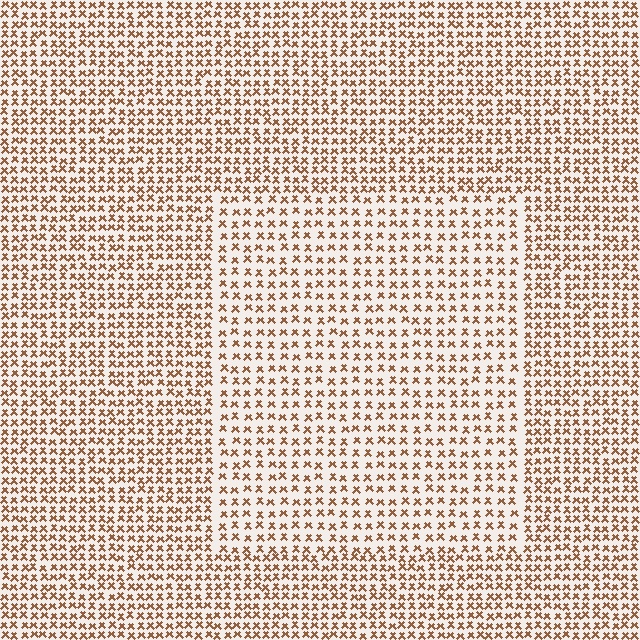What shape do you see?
I see a rectangle.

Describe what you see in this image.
The image contains small brown elements arranged at two different densities. A rectangle-shaped region is visible where the elements are less densely packed than the surrounding area.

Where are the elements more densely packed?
The elements are more densely packed outside the rectangle boundary.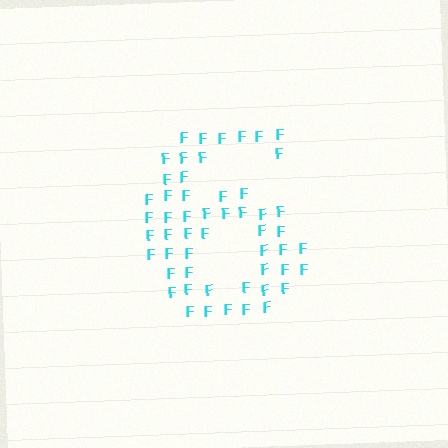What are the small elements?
The small elements are letter F's.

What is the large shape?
The large shape is the digit 6.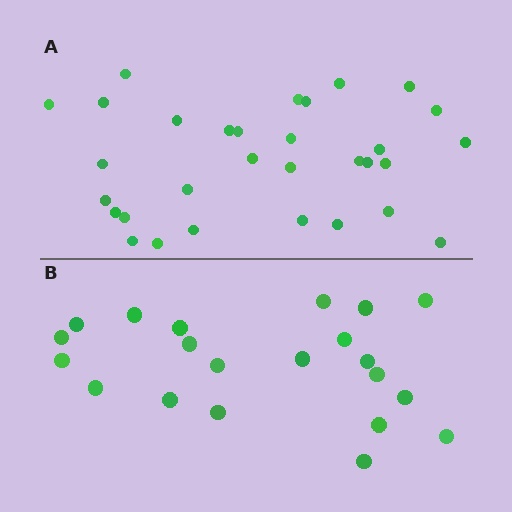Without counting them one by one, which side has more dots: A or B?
Region A (the top region) has more dots.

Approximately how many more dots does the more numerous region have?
Region A has roughly 10 or so more dots than region B.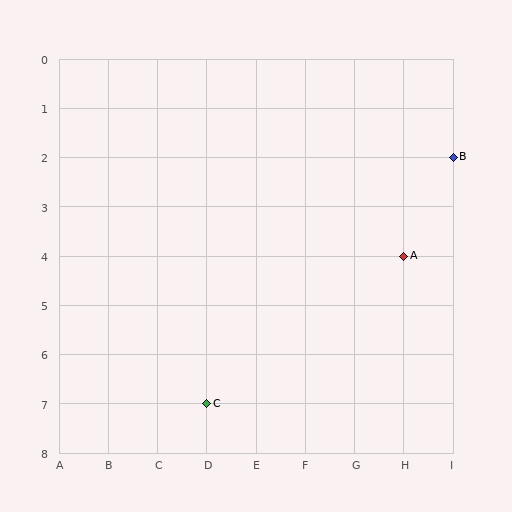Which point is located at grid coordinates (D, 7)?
Point C is at (D, 7).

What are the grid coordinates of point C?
Point C is at grid coordinates (D, 7).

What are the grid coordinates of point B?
Point B is at grid coordinates (I, 2).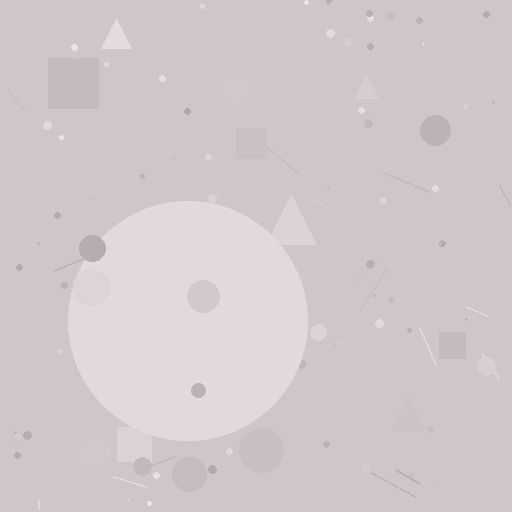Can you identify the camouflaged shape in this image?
The camouflaged shape is a circle.